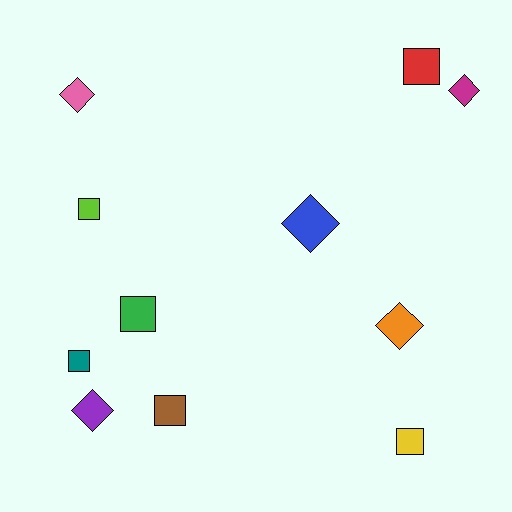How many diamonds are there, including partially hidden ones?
There are 5 diamonds.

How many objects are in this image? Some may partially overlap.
There are 11 objects.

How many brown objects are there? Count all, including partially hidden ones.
There is 1 brown object.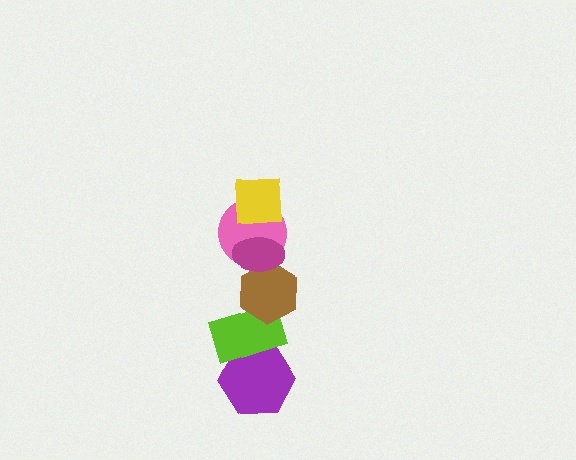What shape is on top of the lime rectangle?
The brown hexagon is on top of the lime rectangle.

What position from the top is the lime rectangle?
The lime rectangle is 5th from the top.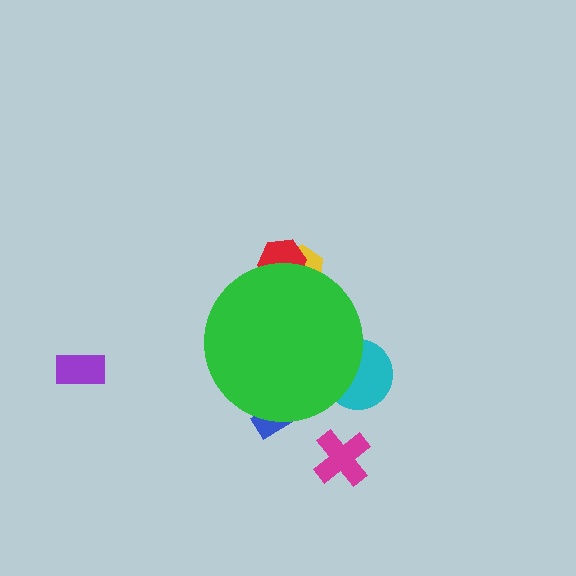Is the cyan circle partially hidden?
Yes, the cyan circle is partially hidden behind the green circle.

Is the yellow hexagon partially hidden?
Yes, the yellow hexagon is partially hidden behind the green circle.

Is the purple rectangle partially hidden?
No, the purple rectangle is fully visible.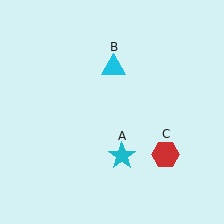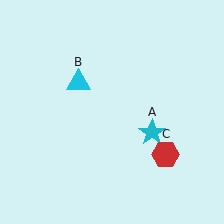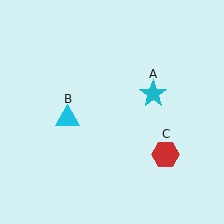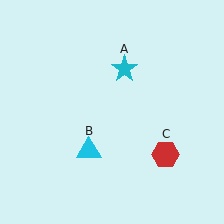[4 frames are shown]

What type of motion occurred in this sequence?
The cyan star (object A), cyan triangle (object B) rotated counterclockwise around the center of the scene.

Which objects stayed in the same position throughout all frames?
Red hexagon (object C) remained stationary.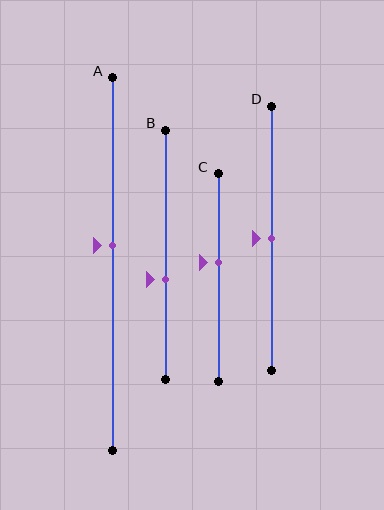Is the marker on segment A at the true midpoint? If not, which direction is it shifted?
No, the marker on segment A is shifted upward by about 5% of the segment length.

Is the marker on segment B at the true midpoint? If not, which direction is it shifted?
No, the marker on segment B is shifted downward by about 10% of the segment length.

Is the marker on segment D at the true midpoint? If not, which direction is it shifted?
Yes, the marker on segment D is at the true midpoint.